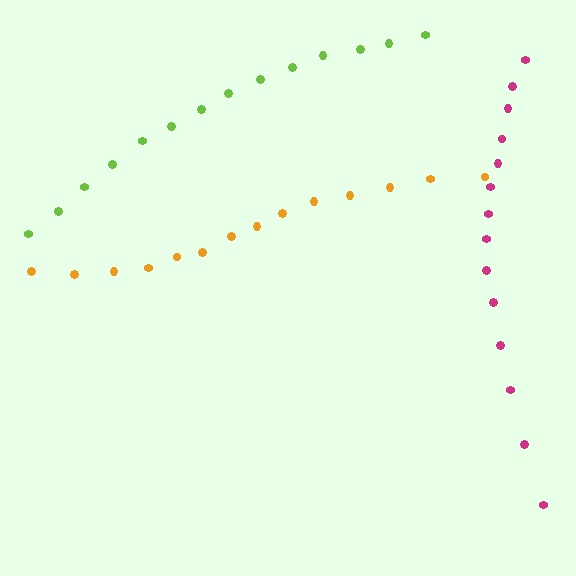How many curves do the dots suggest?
There are 3 distinct paths.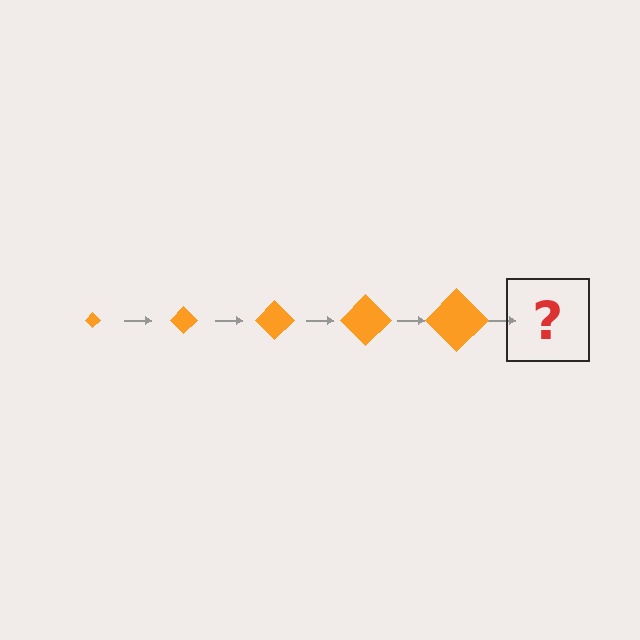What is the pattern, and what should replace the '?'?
The pattern is that the diamond gets progressively larger each step. The '?' should be an orange diamond, larger than the previous one.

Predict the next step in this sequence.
The next step is an orange diamond, larger than the previous one.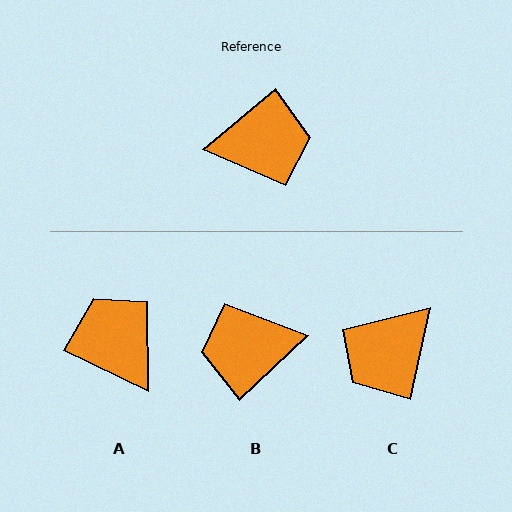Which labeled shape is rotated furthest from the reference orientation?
B, about 177 degrees away.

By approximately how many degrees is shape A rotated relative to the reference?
Approximately 115 degrees counter-clockwise.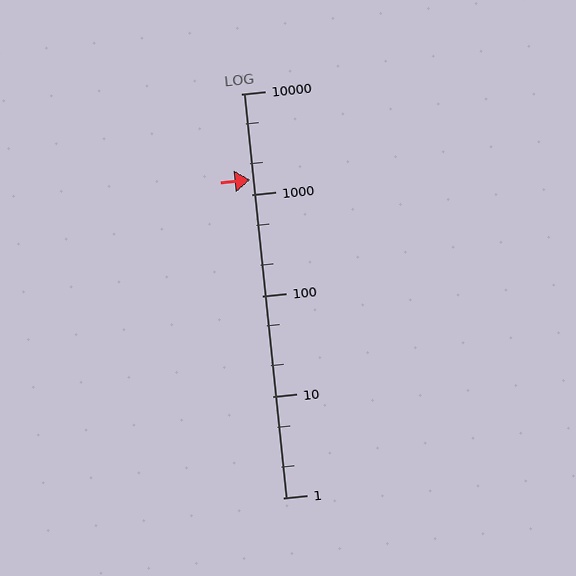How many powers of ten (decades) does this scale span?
The scale spans 4 decades, from 1 to 10000.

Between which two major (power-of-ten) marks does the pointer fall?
The pointer is between 1000 and 10000.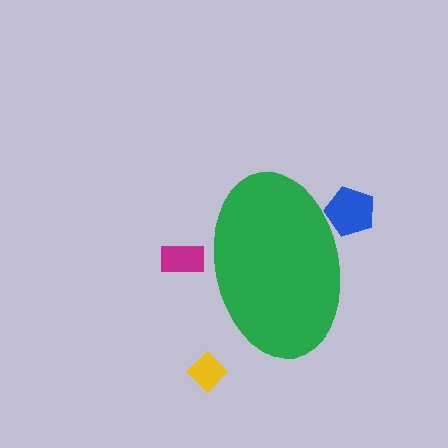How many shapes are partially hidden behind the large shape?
2 shapes are partially hidden.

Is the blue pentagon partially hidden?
Yes, the blue pentagon is partially hidden behind the green ellipse.